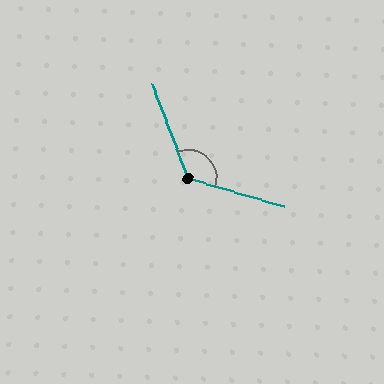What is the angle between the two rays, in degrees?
Approximately 127 degrees.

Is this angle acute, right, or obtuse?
It is obtuse.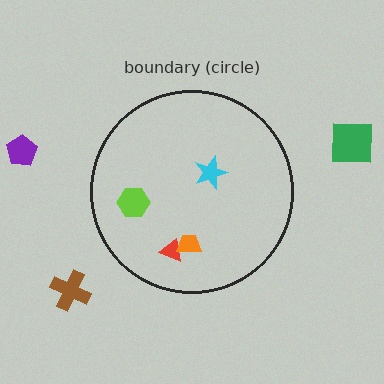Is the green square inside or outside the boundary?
Outside.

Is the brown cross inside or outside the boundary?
Outside.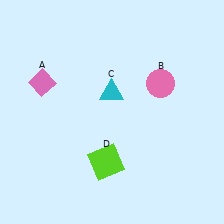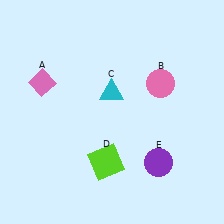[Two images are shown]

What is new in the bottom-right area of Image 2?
A purple circle (E) was added in the bottom-right area of Image 2.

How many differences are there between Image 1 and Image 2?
There is 1 difference between the two images.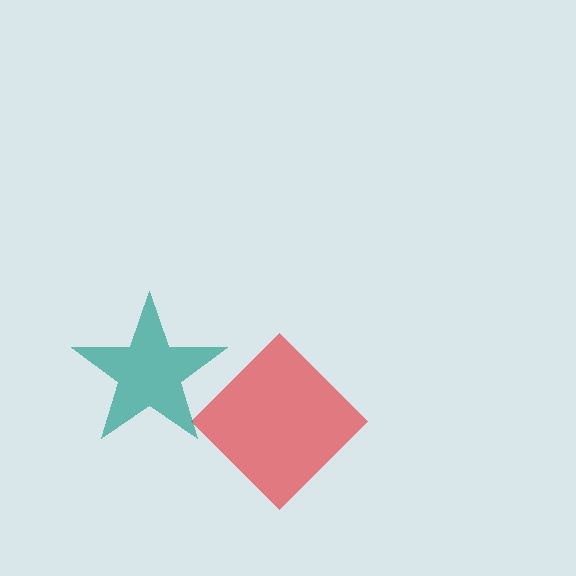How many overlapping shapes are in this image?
There are 2 overlapping shapes in the image.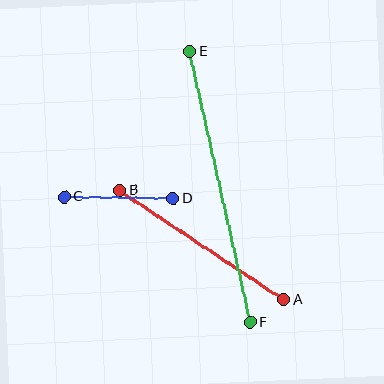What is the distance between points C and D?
The distance is approximately 109 pixels.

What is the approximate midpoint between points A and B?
The midpoint is at approximately (202, 245) pixels.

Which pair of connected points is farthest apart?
Points E and F are farthest apart.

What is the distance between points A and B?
The distance is approximately 197 pixels.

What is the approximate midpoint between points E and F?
The midpoint is at approximately (220, 187) pixels.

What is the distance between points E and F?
The distance is approximately 277 pixels.